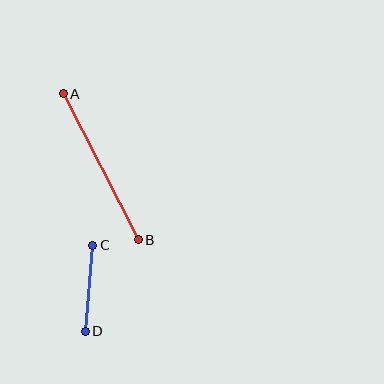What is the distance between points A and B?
The distance is approximately 164 pixels.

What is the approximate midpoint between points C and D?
The midpoint is at approximately (89, 288) pixels.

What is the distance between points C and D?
The distance is approximately 86 pixels.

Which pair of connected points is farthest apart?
Points A and B are farthest apart.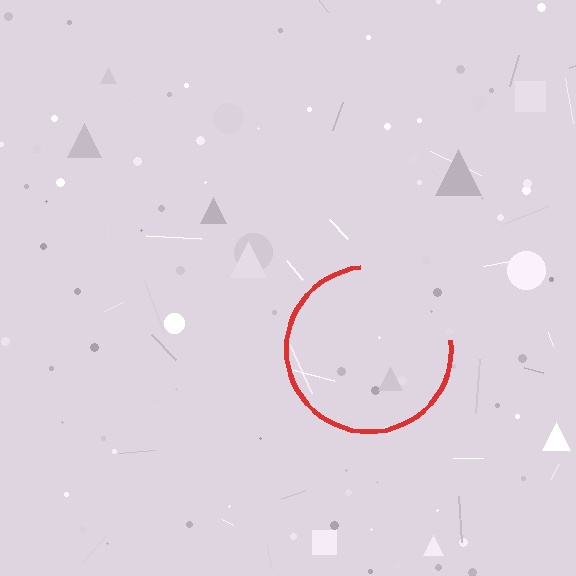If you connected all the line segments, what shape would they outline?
They would outline a circle.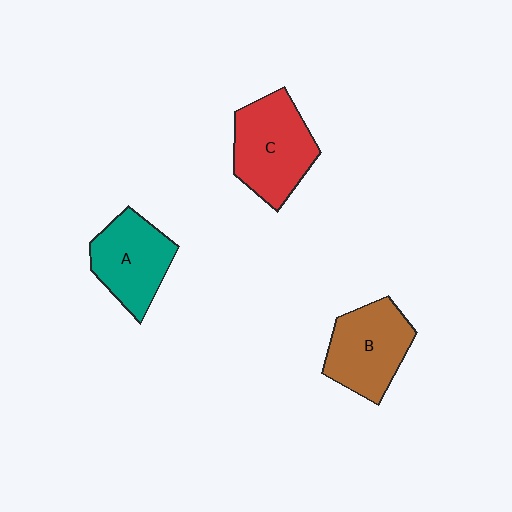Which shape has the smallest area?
Shape A (teal).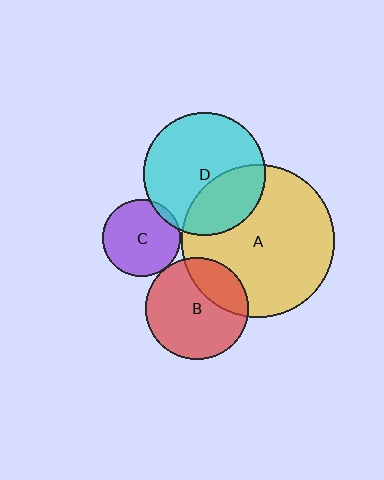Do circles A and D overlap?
Yes.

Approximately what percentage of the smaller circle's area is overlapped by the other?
Approximately 35%.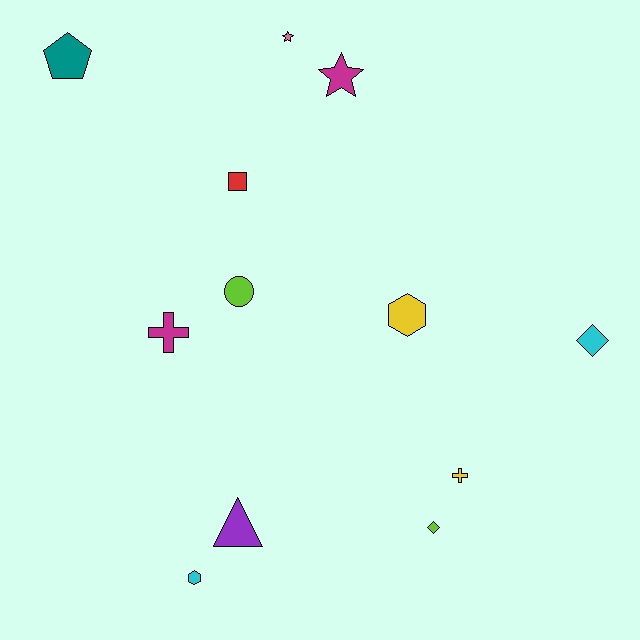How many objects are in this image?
There are 12 objects.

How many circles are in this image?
There is 1 circle.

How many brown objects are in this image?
There are no brown objects.